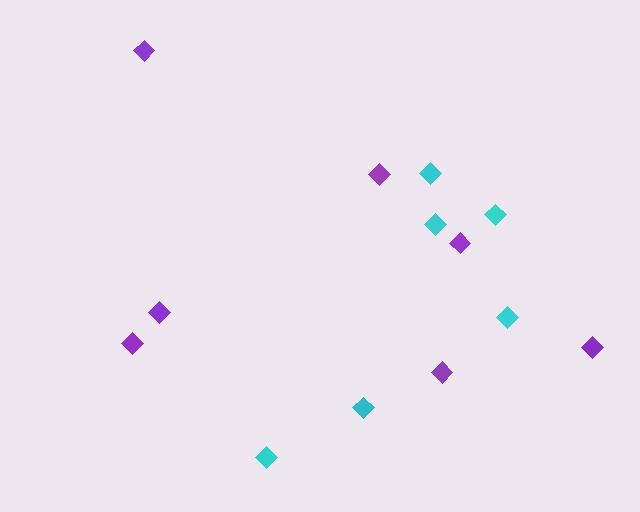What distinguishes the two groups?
There are 2 groups: one group of cyan diamonds (6) and one group of purple diamonds (7).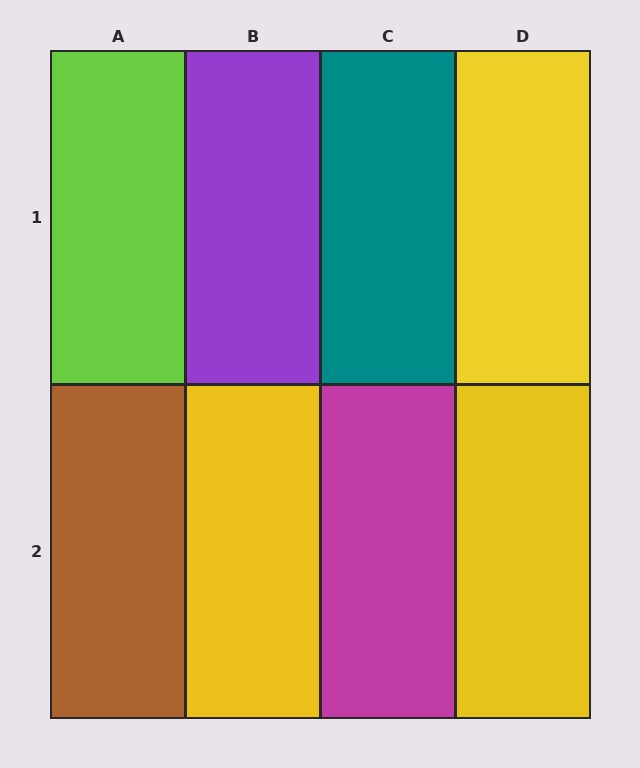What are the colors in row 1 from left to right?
Lime, purple, teal, yellow.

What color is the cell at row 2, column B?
Yellow.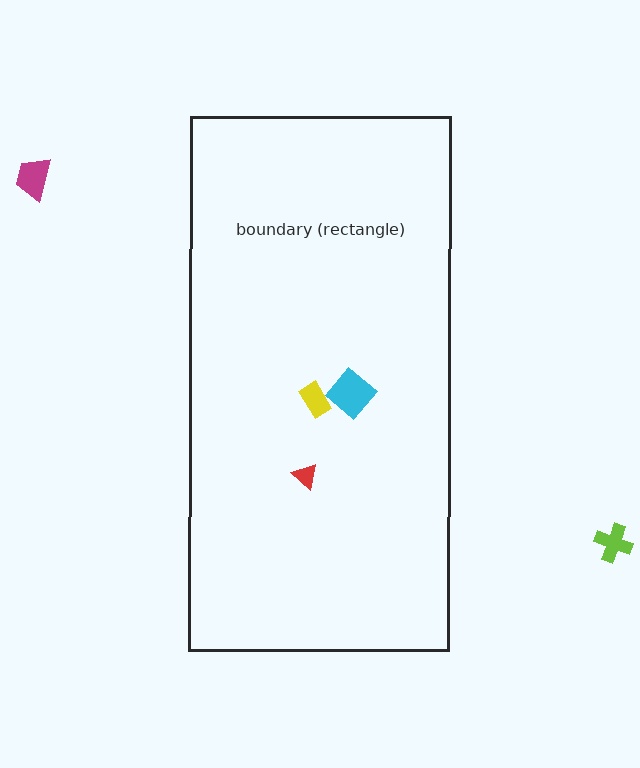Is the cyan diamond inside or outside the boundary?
Inside.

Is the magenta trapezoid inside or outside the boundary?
Outside.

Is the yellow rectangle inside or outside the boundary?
Inside.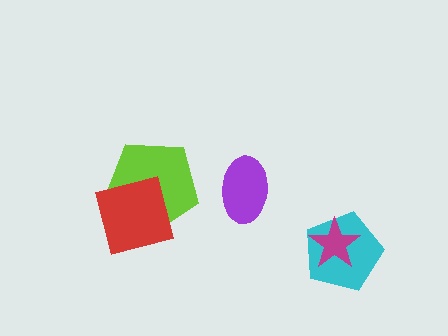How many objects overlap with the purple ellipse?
0 objects overlap with the purple ellipse.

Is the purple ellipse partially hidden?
No, no other shape covers it.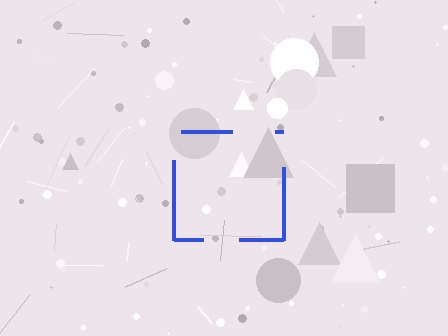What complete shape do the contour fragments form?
The contour fragments form a square.